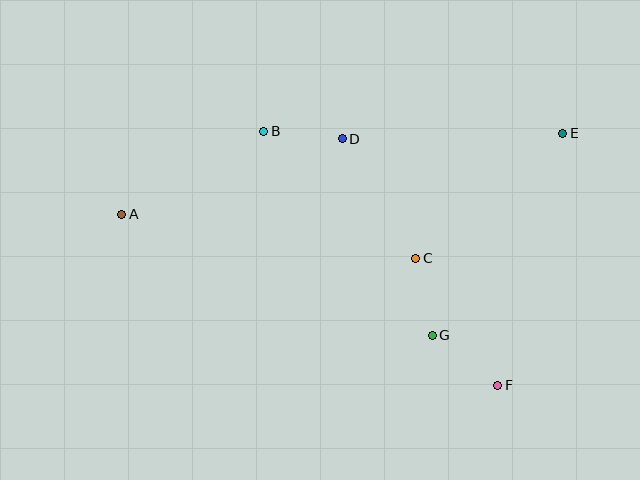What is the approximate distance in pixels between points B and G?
The distance between B and G is approximately 265 pixels.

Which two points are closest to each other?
Points C and G are closest to each other.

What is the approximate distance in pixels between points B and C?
The distance between B and C is approximately 198 pixels.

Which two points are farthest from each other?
Points A and E are farthest from each other.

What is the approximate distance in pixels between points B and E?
The distance between B and E is approximately 299 pixels.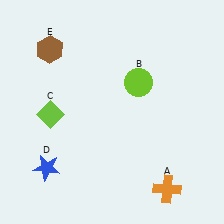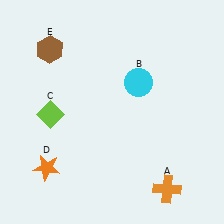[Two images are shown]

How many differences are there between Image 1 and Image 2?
There are 2 differences between the two images.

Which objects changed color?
B changed from lime to cyan. D changed from blue to orange.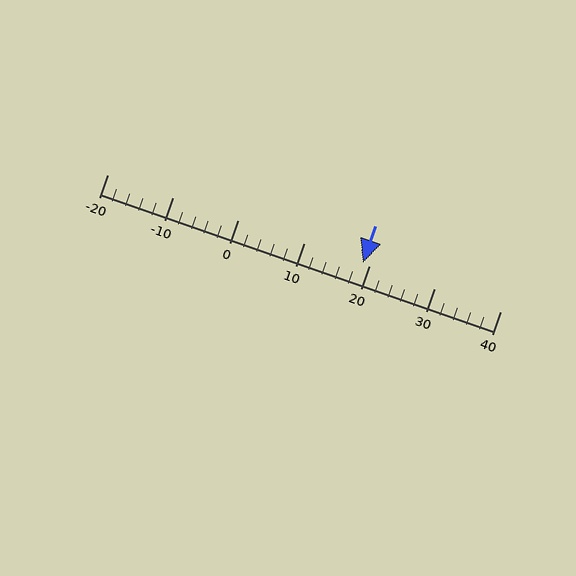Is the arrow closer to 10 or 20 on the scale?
The arrow is closer to 20.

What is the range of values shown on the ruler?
The ruler shows values from -20 to 40.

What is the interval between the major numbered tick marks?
The major tick marks are spaced 10 units apart.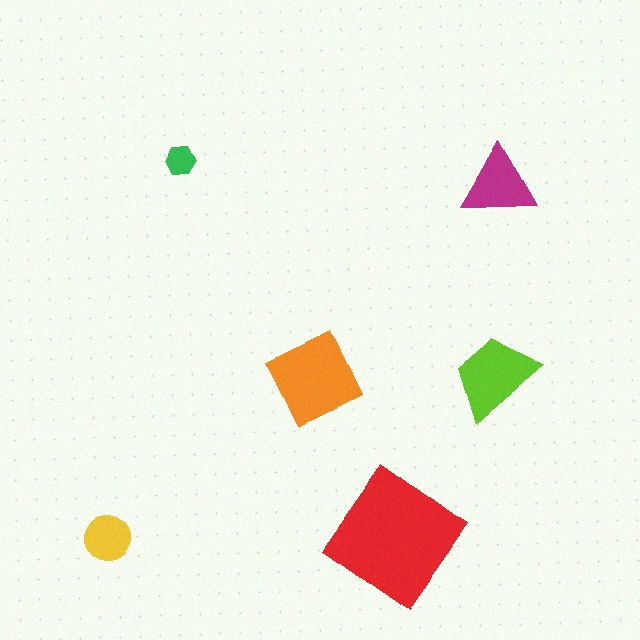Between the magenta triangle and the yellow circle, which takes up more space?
The magenta triangle.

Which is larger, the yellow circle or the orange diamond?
The orange diamond.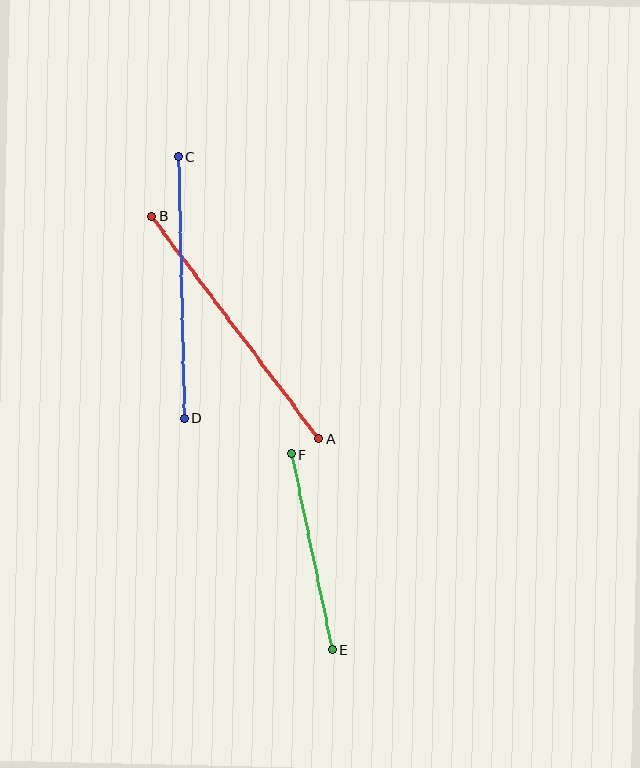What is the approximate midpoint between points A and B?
The midpoint is at approximately (235, 327) pixels.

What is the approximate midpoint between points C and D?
The midpoint is at approximately (182, 287) pixels.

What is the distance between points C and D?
The distance is approximately 262 pixels.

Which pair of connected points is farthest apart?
Points A and B are farthest apart.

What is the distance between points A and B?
The distance is approximately 278 pixels.